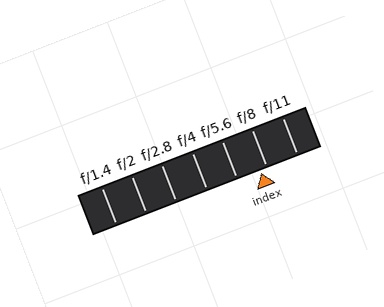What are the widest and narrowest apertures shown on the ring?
The widest aperture shown is f/1.4 and the narrowest is f/11.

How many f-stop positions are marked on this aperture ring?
There are 7 f-stop positions marked.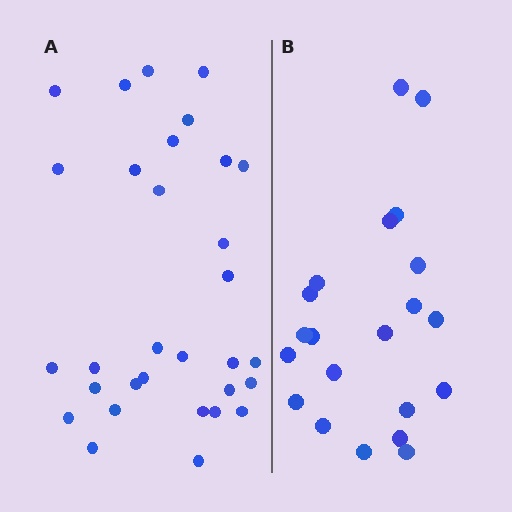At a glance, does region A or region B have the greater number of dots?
Region A (the left region) has more dots.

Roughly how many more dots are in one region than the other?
Region A has roughly 10 or so more dots than region B.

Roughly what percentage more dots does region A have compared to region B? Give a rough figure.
About 50% more.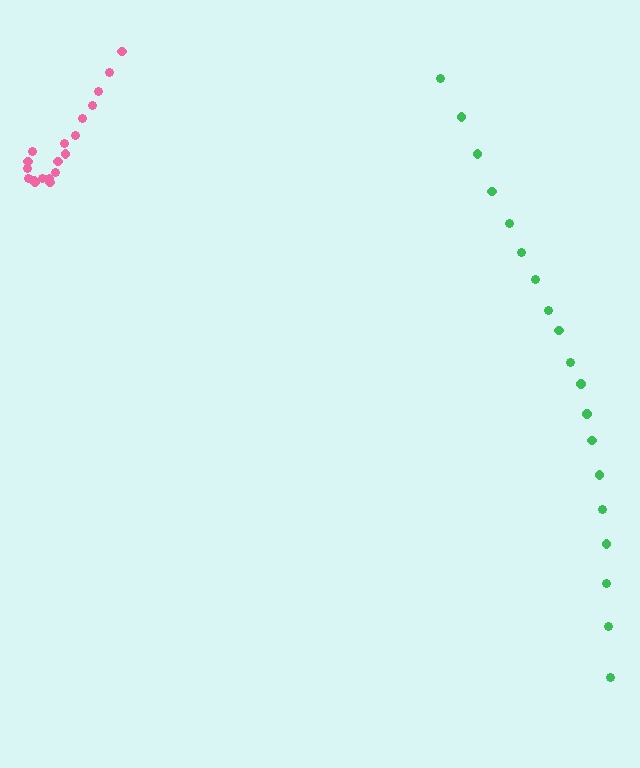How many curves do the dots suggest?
There are 2 distinct paths.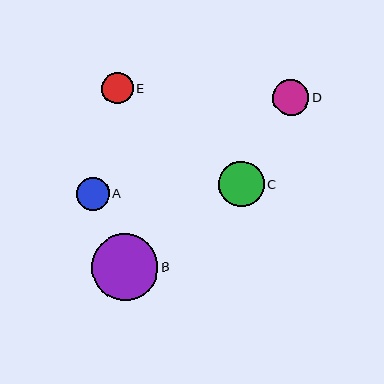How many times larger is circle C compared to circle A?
Circle C is approximately 1.4 times the size of circle A.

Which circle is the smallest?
Circle E is the smallest with a size of approximately 32 pixels.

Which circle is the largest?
Circle B is the largest with a size of approximately 67 pixels.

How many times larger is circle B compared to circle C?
Circle B is approximately 1.5 times the size of circle C.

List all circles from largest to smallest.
From largest to smallest: B, C, D, A, E.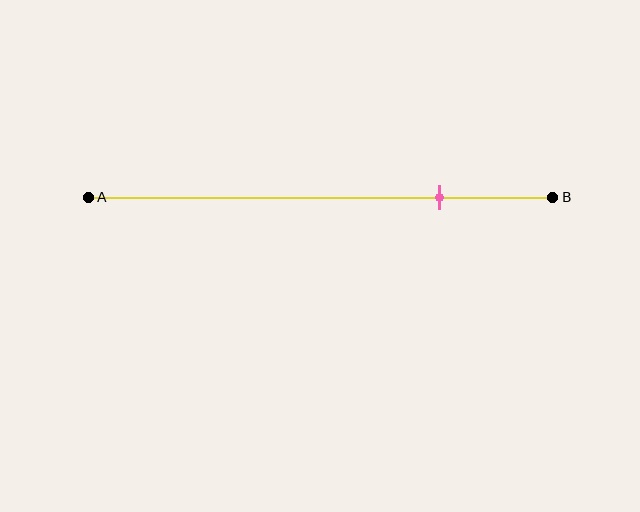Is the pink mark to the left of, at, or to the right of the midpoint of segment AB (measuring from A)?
The pink mark is to the right of the midpoint of segment AB.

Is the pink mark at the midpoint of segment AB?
No, the mark is at about 75% from A, not at the 50% midpoint.